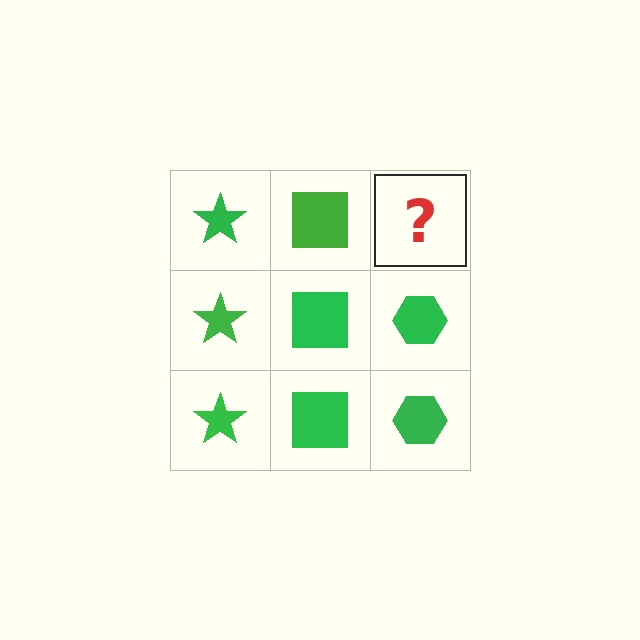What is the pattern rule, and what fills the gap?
The rule is that each column has a consistent shape. The gap should be filled with a green hexagon.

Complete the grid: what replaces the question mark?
The question mark should be replaced with a green hexagon.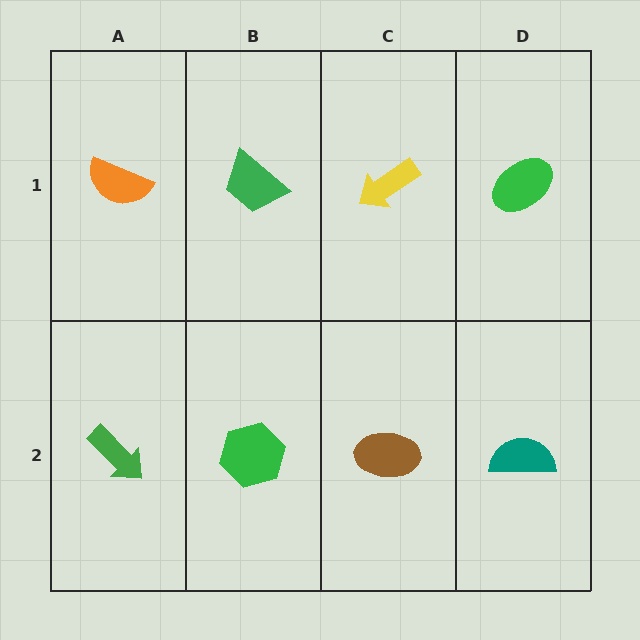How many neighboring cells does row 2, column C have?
3.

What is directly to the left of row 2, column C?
A green hexagon.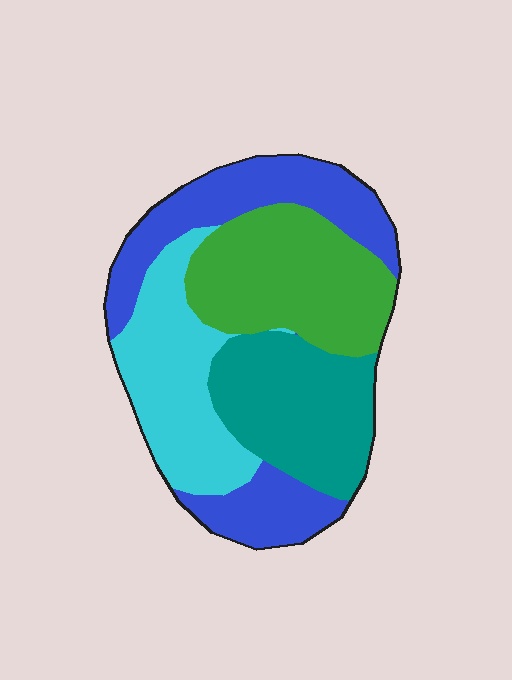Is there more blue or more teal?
Blue.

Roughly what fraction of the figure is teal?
Teal takes up about one quarter (1/4) of the figure.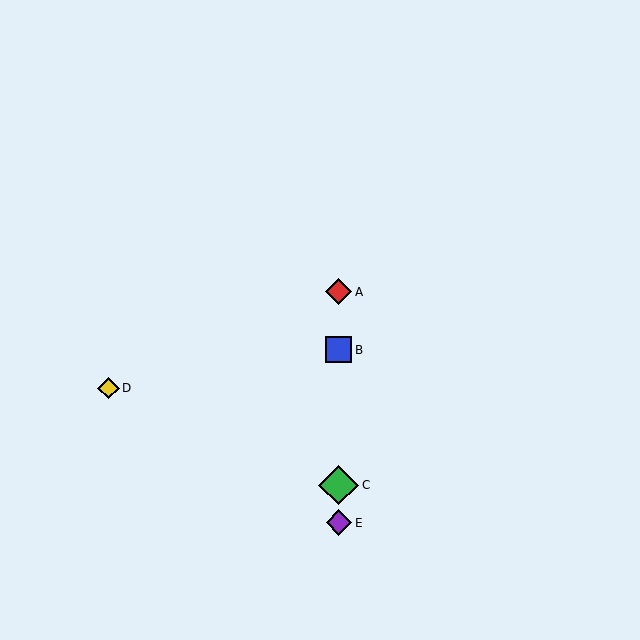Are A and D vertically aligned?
No, A is at x≈339 and D is at x≈109.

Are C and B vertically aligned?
Yes, both are at x≈339.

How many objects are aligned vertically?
4 objects (A, B, C, E) are aligned vertically.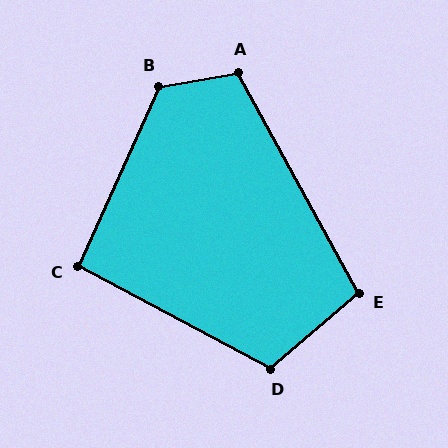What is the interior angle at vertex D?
Approximately 112 degrees (obtuse).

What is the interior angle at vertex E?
Approximately 102 degrees (obtuse).